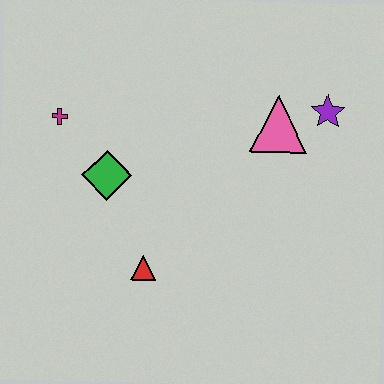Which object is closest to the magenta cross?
The green diamond is closest to the magenta cross.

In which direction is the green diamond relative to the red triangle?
The green diamond is above the red triangle.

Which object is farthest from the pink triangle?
The magenta cross is farthest from the pink triangle.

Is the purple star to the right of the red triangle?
Yes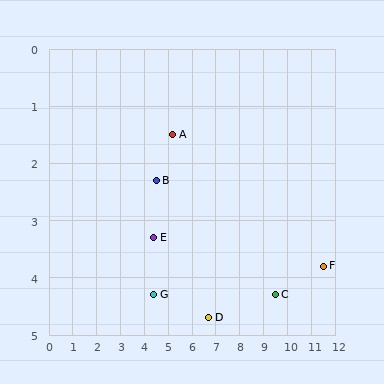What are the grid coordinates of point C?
Point C is at approximately (9.5, 4.3).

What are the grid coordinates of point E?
Point E is at approximately (4.4, 3.3).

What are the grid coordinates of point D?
Point D is at approximately (6.7, 4.7).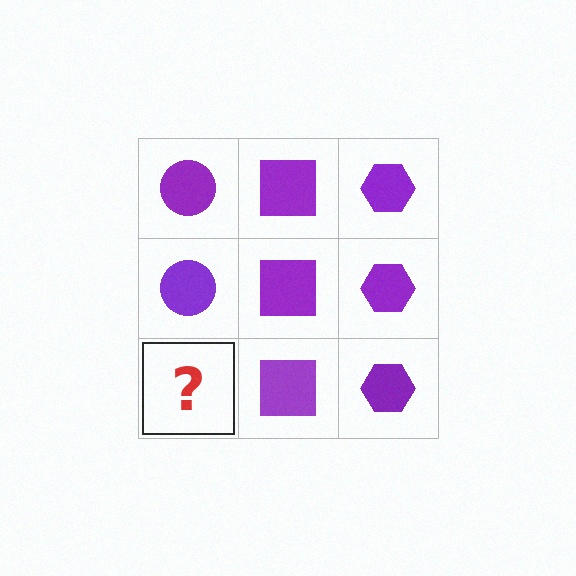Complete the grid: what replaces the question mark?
The question mark should be replaced with a purple circle.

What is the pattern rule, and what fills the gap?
The rule is that each column has a consistent shape. The gap should be filled with a purple circle.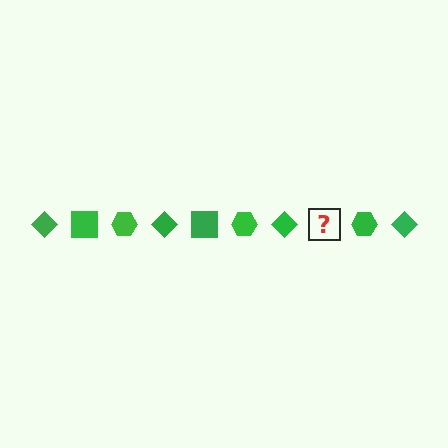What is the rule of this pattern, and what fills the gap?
The rule is that the pattern cycles through diamond, square, hexagon shapes in green. The gap should be filled with a green square.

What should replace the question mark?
The question mark should be replaced with a green square.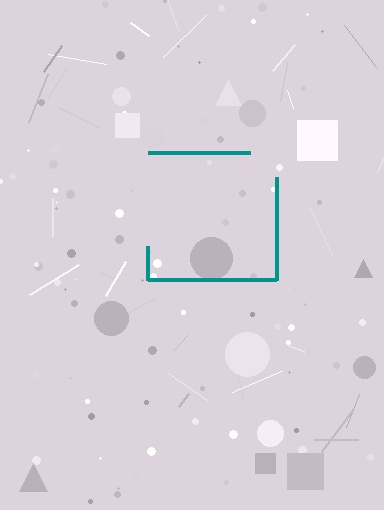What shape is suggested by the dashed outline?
The dashed outline suggests a square.